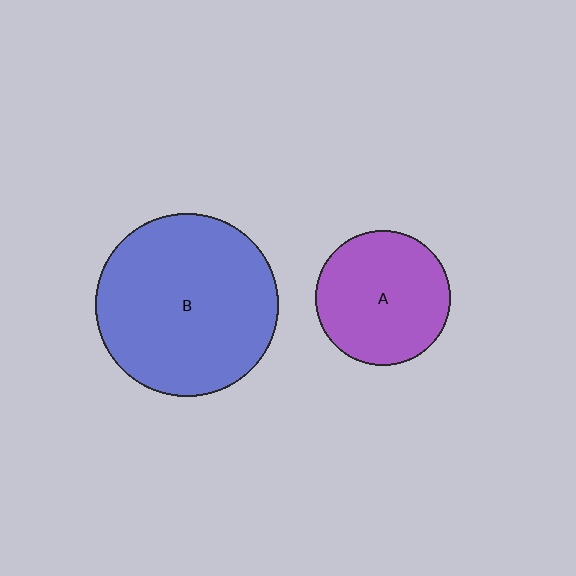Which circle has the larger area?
Circle B (blue).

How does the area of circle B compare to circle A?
Approximately 1.8 times.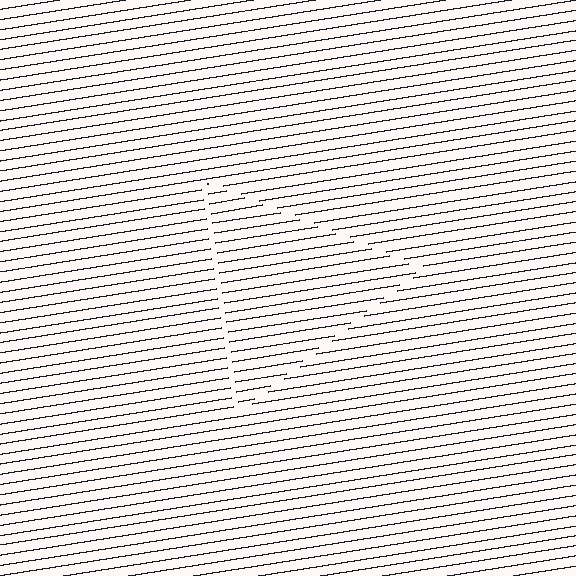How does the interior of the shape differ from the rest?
The interior of the shape contains the same grating, shifted by half a period — the contour is defined by the phase discontinuity where line-ends from the inner and outer gratings abut.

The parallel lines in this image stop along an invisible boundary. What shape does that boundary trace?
An illusory triangle. The interior of the shape contains the same grating, shifted by half a period — the contour is defined by the phase discontinuity where line-ends from the inner and outer gratings abut.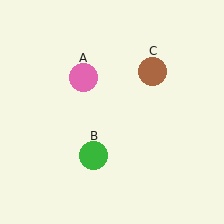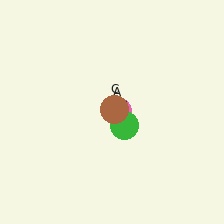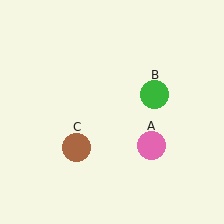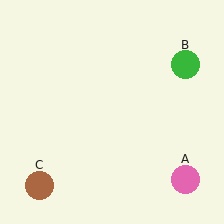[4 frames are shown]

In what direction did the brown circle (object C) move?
The brown circle (object C) moved down and to the left.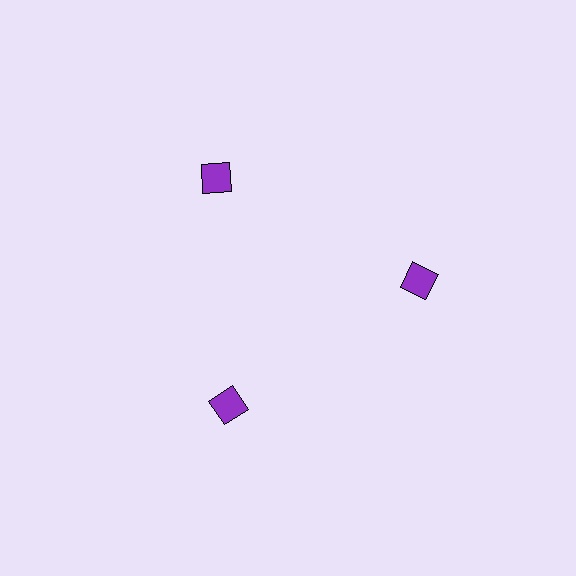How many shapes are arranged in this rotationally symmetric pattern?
There are 3 shapes, arranged in 3 groups of 1.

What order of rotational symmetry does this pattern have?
This pattern has 3-fold rotational symmetry.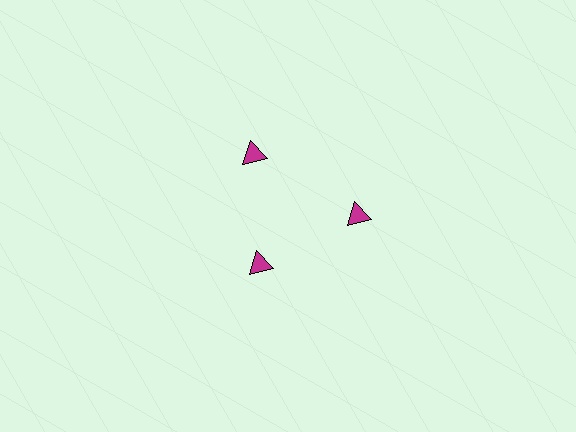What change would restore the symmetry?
The symmetry would be restored by moving it outward, back onto the ring so that all 3 triangles sit at equal angles and equal distance from the center.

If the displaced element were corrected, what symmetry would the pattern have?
It would have 3-fold rotational symmetry — the pattern would map onto itself every 120 degrees.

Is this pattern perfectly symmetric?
No. The 3 magenta triangles are arranged in a ring, but one element near the 7 o'clock position is pulled inward toward the center, breaking the 3-fold rotational symmetry.